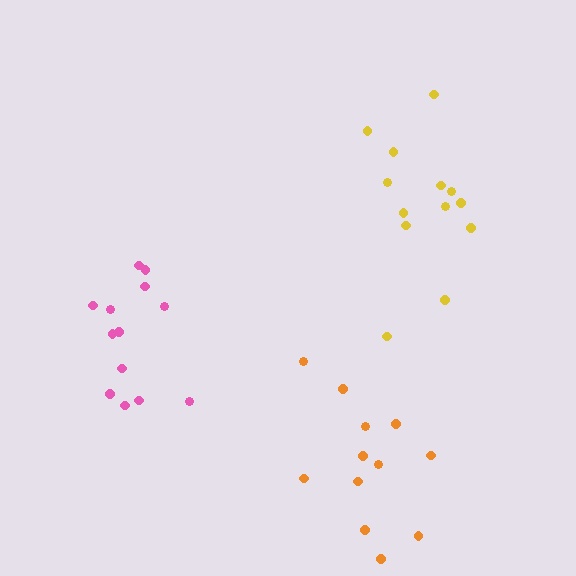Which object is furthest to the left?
The pink cluster is leftmost.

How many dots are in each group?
Group 1: 12 dots, Group 2: 13 dots, Group 3: 13 dots (38 total).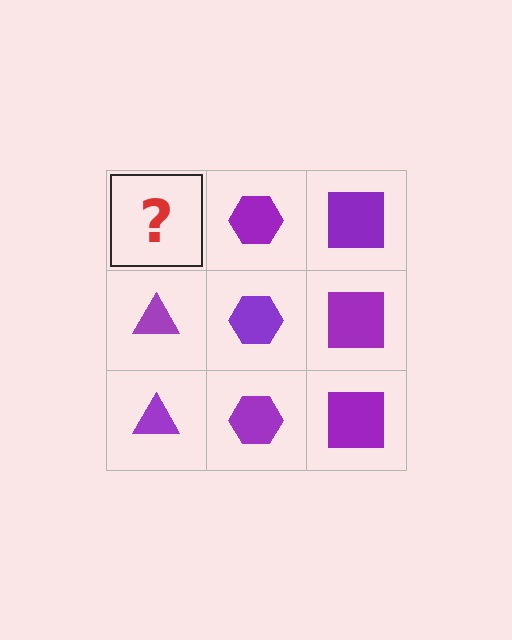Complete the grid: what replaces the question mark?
The question mark should be replaced with a purple triangle.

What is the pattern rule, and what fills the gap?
The rule is that each column has a consistent shape. The gap should be filled with a purple triangle.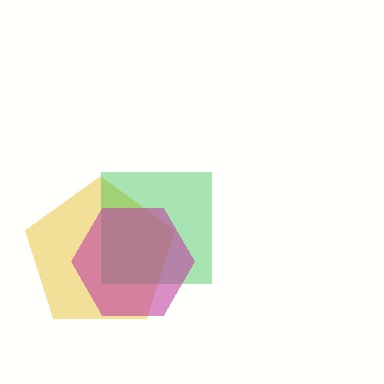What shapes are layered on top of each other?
The layered shapes are: a yellow pentagon, a green square, a magenta hexagon.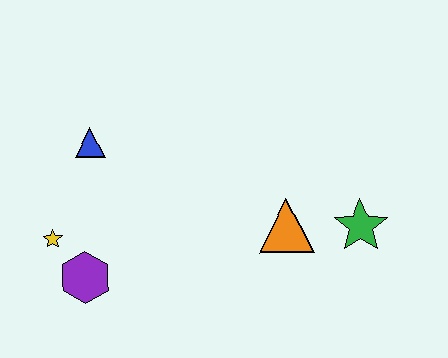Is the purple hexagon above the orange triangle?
No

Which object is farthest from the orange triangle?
The yellow star is farthest from the orange triangle.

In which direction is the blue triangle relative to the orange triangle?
The blue triangle is to the left of the orange triangle.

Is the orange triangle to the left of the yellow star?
No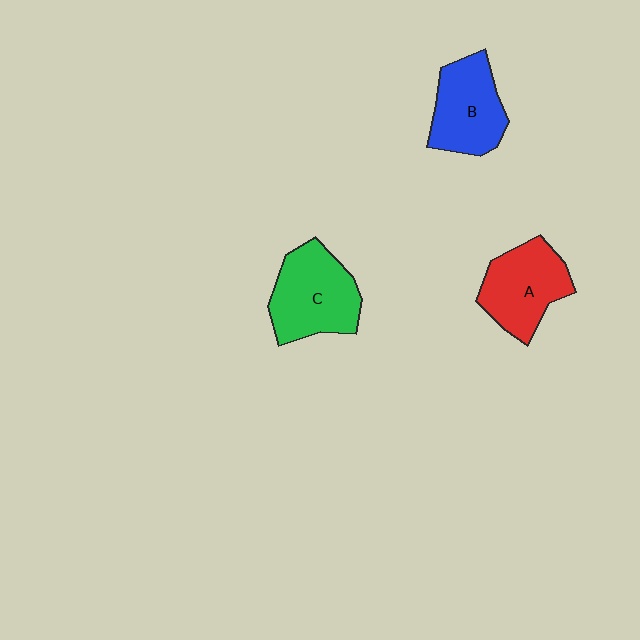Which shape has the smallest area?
Shape B (blue).